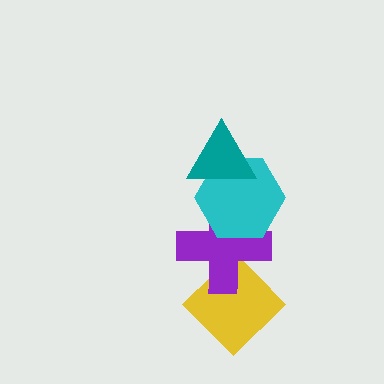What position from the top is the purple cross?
The purple cross is 3rd from the top.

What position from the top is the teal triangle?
The teal triangle is 1st from the top.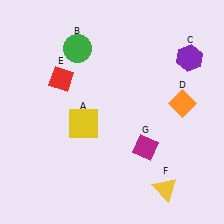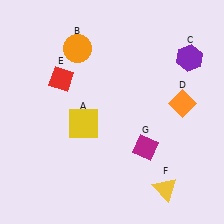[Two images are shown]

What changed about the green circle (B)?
In Image 1, B is green. In Image 2, it changed to orange.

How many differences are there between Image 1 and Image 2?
There is 1 difference between the two images.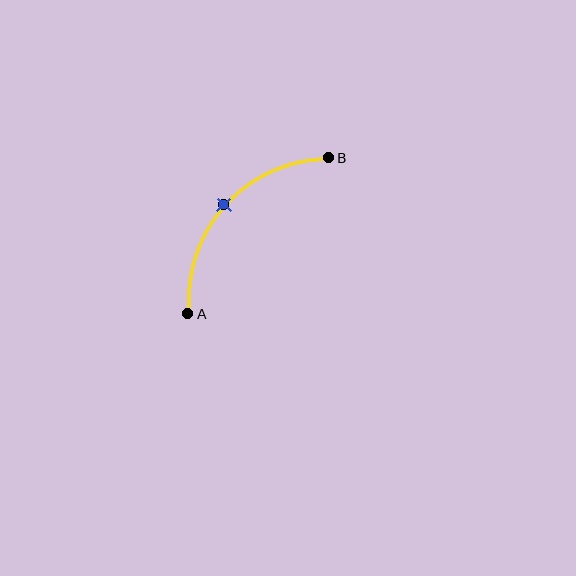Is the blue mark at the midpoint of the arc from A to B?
Yes. The blue mark lies on the arc at equal arc-length from both A and B — it is the arc midpoint.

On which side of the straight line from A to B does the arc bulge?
The arc bulges above and to the left of the straight line connecting A and B.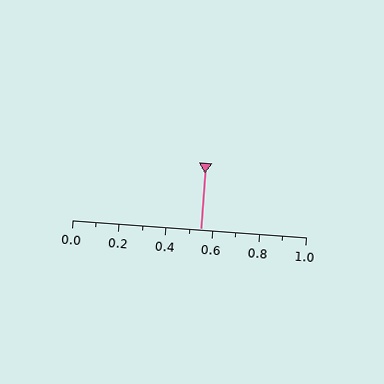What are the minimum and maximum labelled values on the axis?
The axis runs from 0.0 to 1.0.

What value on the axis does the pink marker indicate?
The marker indicates approximately 0.55.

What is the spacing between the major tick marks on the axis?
The major ticks are spaced 0.2 apart.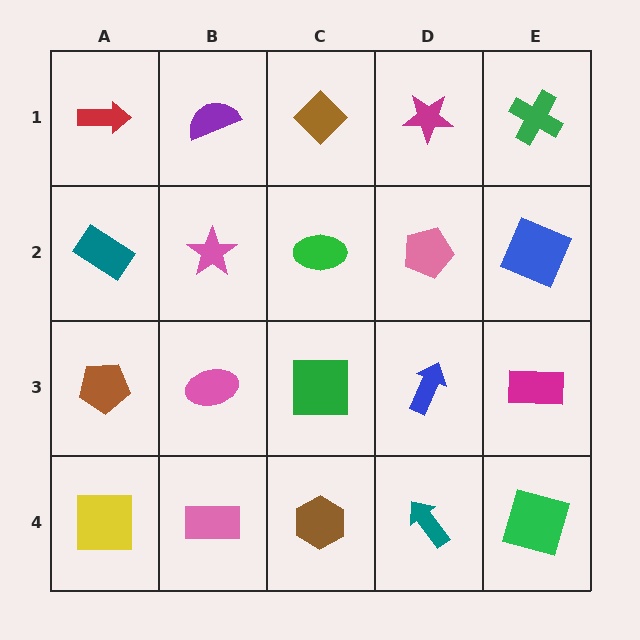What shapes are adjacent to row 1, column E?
A blue square (row 2, column E), a magenta star (row 1, column D).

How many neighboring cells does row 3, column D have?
4.